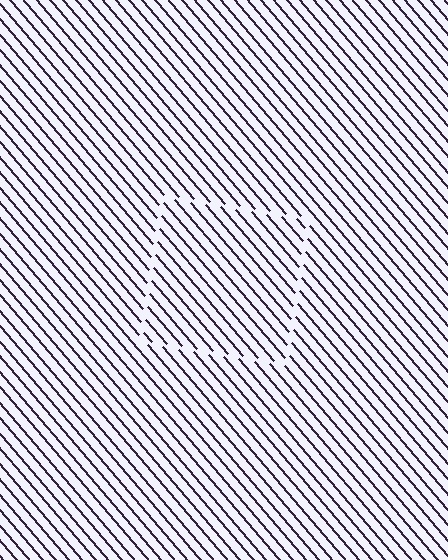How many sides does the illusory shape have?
4 sides — the line-ends trace a square.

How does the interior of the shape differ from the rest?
The interior of the shape contains the same grating, shifted by half a period — the contour is defined by the phase discontinuity where line-ends from the inner and outer gratings abut.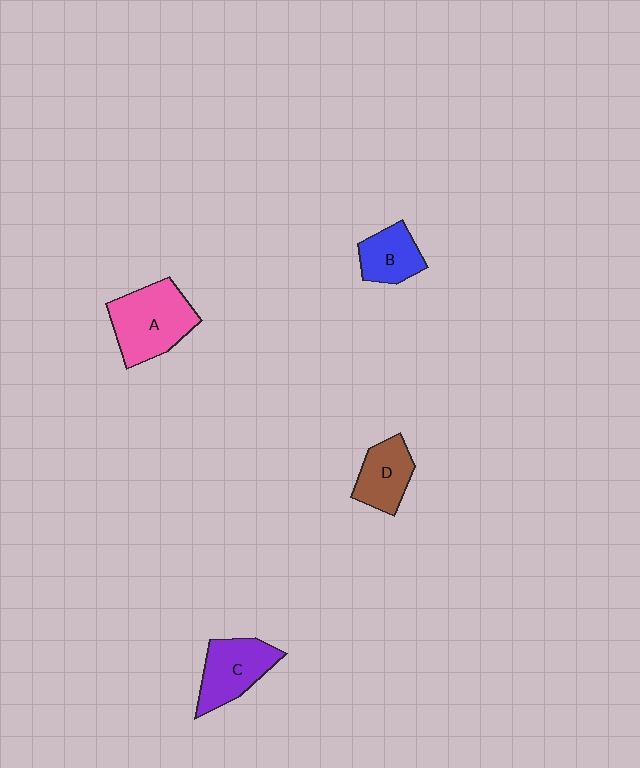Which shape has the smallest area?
Shape B (blue).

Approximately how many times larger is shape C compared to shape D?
Approximately 1.2 times.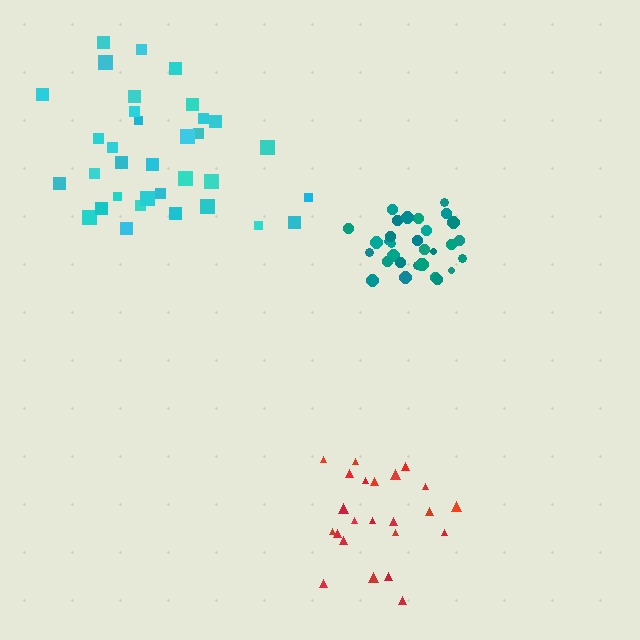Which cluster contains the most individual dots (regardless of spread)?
Cyan (34).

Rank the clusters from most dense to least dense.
teal, red, cyan.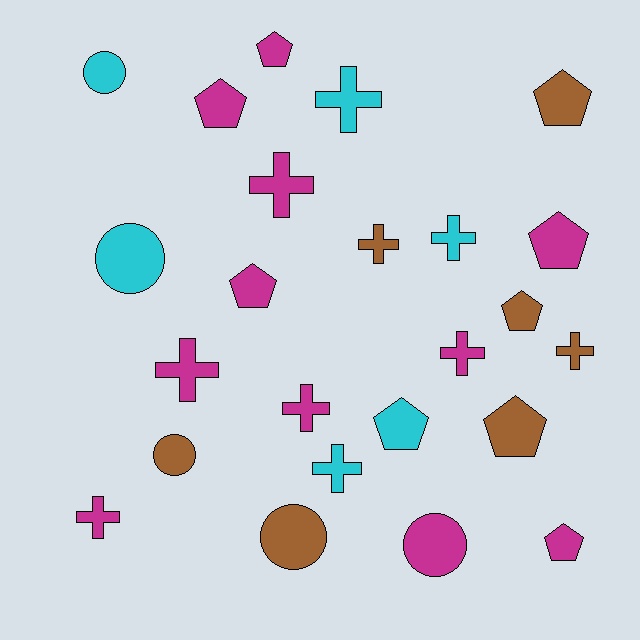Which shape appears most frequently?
Cross, with 10 objects.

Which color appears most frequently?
Magenta, with 11 objects.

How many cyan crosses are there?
There are 3 cyan crosses.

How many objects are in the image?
There are 24 objects.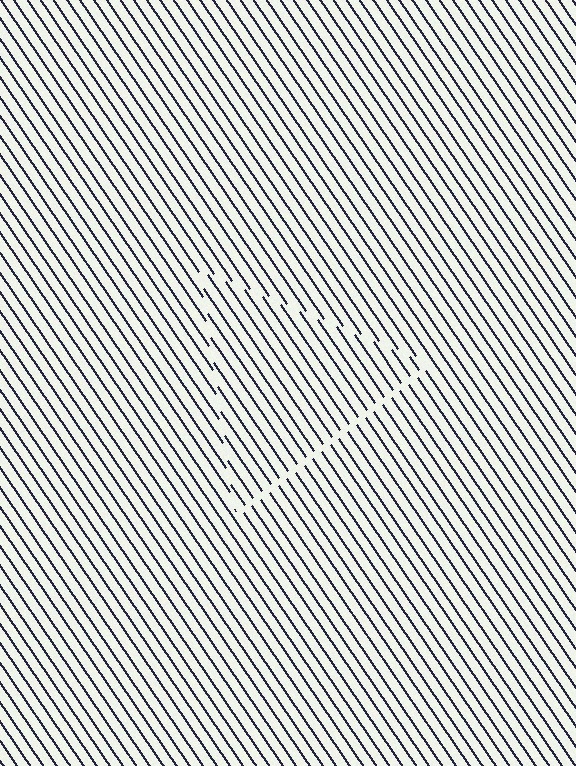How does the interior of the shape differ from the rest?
The interior of the shape contains the same grating, shifted by half a period — the contour is defined by the phase discontinuity where line-ends from the inner and outer gratings abut.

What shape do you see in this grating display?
An illusory triangle. The interior of the shape contains the same grating, shifted by half a period — the contour is defined by the phase discontinuity where line-ends from the inner and outer gratings abut.